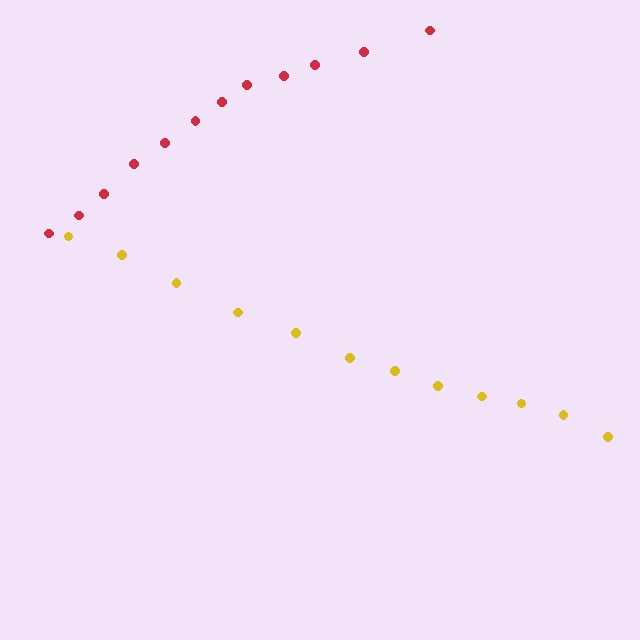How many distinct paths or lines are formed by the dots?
There are 2 distinct paths.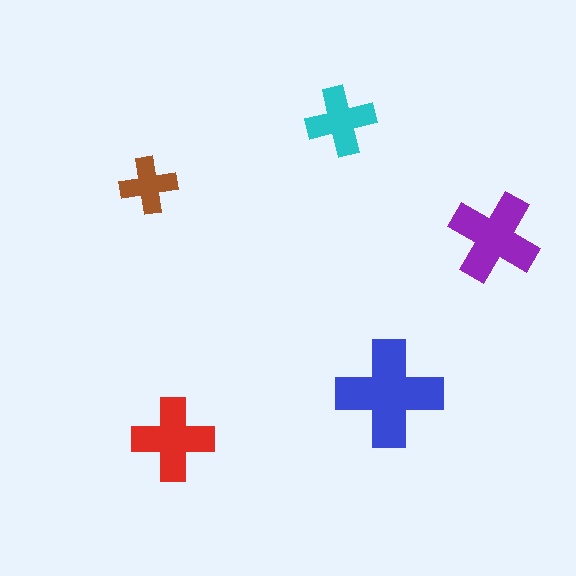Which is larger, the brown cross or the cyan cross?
The cyan one.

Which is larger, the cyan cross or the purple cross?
The purple one.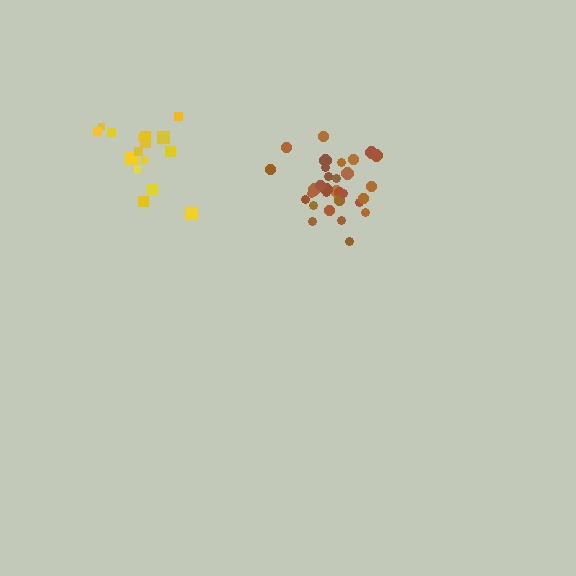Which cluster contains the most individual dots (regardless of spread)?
Brown (31).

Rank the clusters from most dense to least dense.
brown, yellow.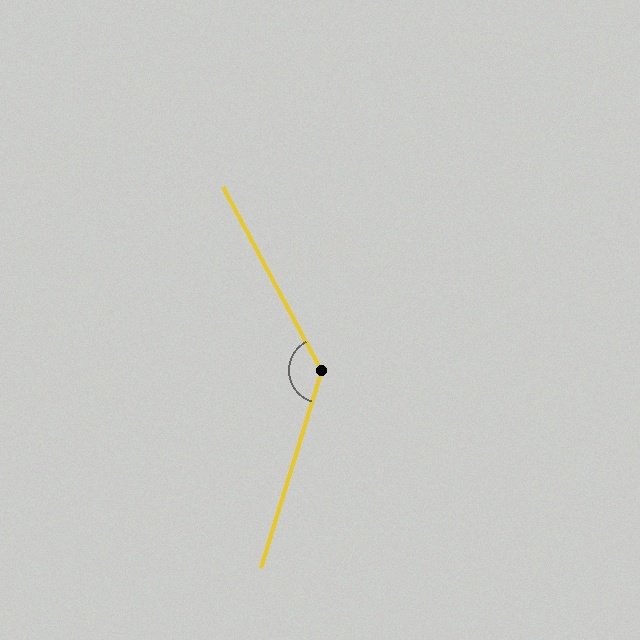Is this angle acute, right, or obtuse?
It is obtuse.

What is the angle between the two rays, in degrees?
Approximately 135 degrees.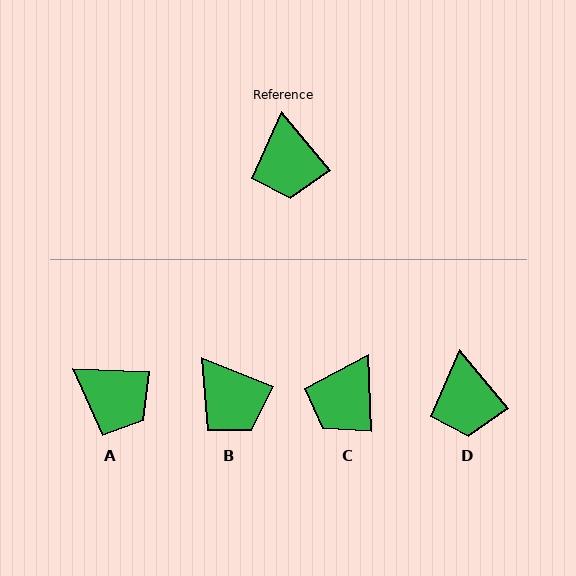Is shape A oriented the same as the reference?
No, it is off by about 48 degrees.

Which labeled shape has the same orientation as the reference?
D.